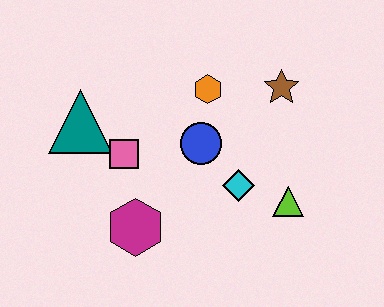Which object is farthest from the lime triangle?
The teal triangle is farthest from the lime triangle.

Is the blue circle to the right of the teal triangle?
Yes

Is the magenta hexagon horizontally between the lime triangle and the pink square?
Yes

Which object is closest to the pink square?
The teal triangle is closest to the pink square.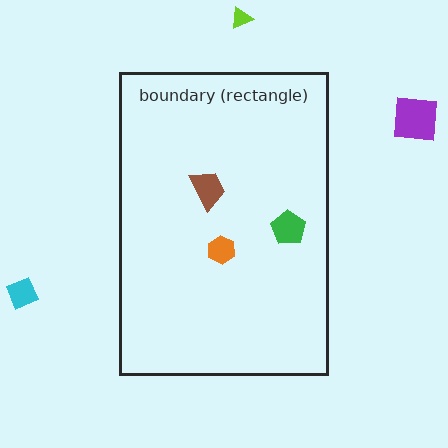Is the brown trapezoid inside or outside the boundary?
Inside.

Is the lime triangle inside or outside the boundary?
Outside.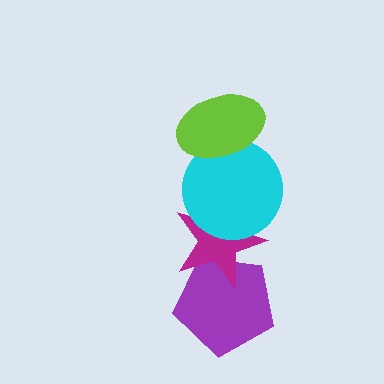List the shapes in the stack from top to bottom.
From top to bottom: the lime ellipse, the cyan circle, the magenta star, the purple pentagon.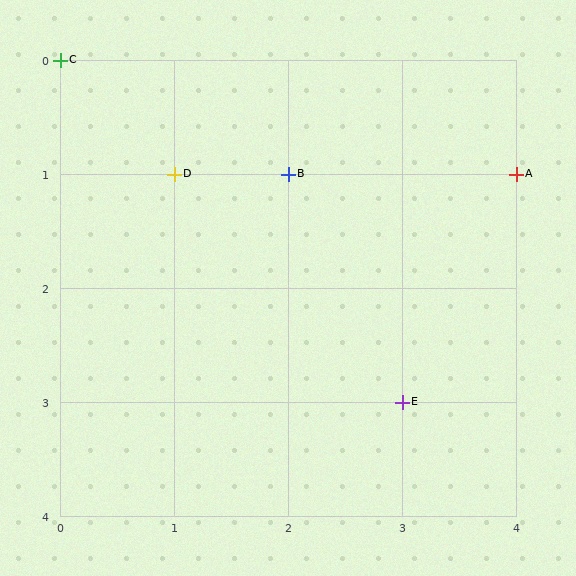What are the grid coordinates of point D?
Point D is at grid coordinates (1, 1).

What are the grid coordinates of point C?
Point C is at grid coordinates (0, 0).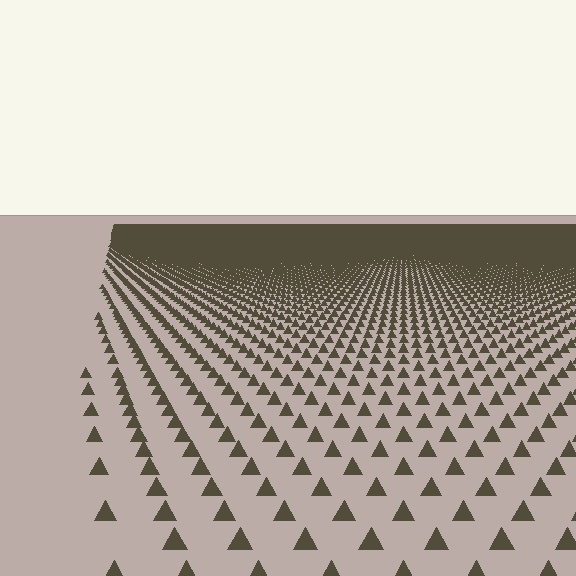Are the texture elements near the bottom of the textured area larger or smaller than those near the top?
Larger. Near the bottom, elements are closer to the viewer and appear at a bigger on-screen size.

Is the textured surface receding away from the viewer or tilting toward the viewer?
The surface is receding away from the viewer. Texture elements get smaller and denser toward the top.